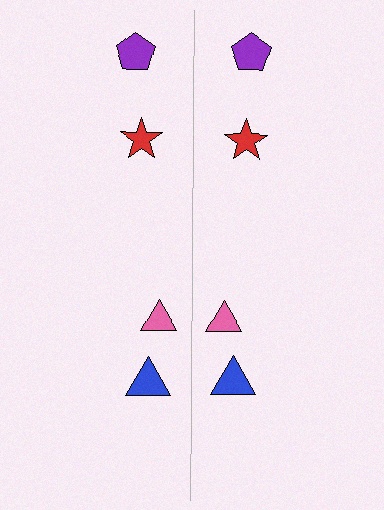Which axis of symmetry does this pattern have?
The pattern has a vertical axis of symmetry running through the center of the image.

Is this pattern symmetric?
Yes, this pattern has bilateral (reflection) symmetry.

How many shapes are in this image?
There are 8 shapes in this image.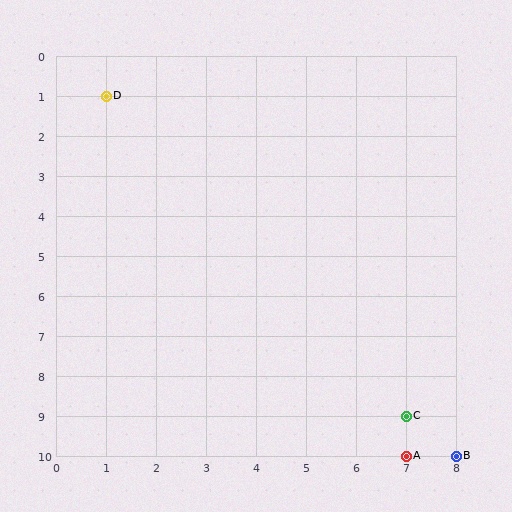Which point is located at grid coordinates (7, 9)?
Point C is at (7, 9).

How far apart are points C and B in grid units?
Points C and B are 1 column and 1 row apart (about 1.4 grid units diagonally).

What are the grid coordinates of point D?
Point D is at grid coordinates (1, 1).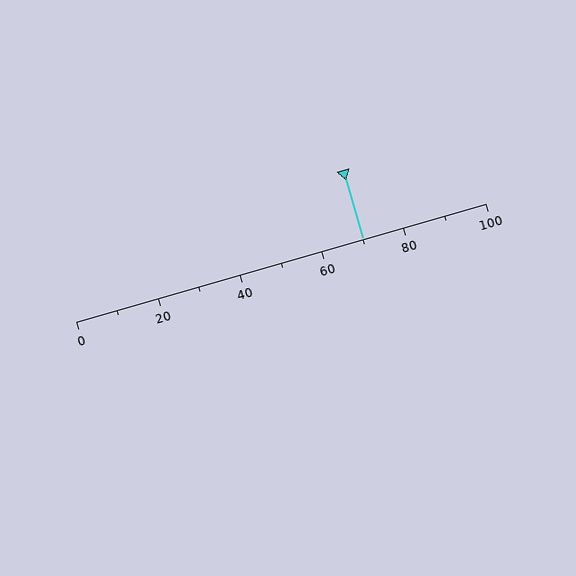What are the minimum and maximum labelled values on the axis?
The axis runs from 0 to 100.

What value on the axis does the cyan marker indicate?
The marker indicates approximately 70.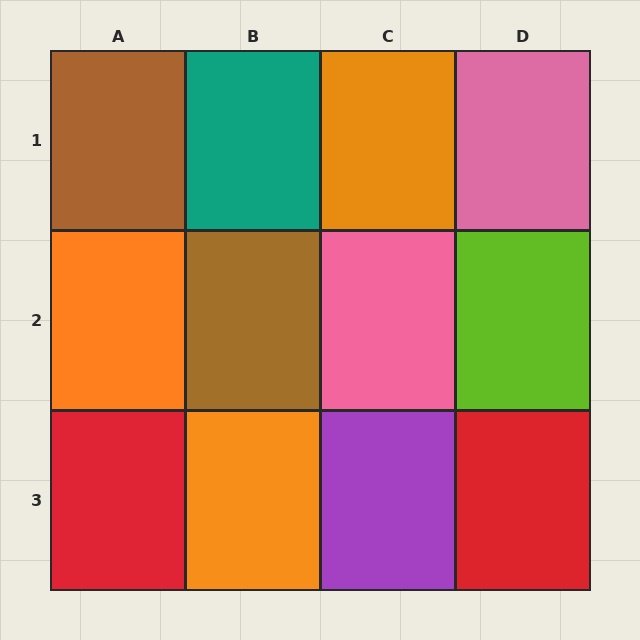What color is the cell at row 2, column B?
Brown.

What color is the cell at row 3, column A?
Red.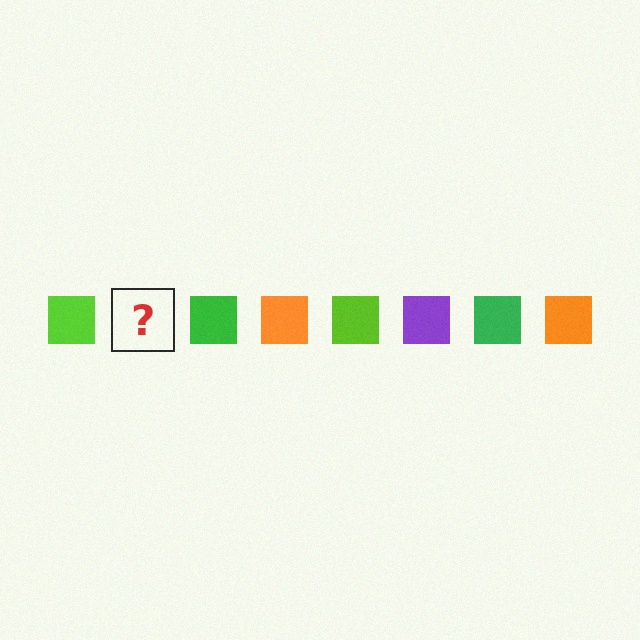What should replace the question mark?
The question mark should be replaced with a purple square.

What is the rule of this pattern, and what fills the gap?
The rule is that the pattern cycles through lime, purple, green, orange squares. The gap should be filled with a purple square.